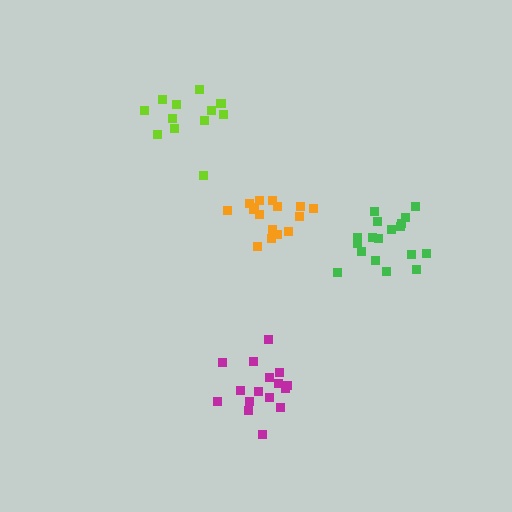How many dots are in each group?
Group 1: 16 dots, Group 2: 16 dots, Group 3: 12 dots, Group 4: 18 dots (62 total).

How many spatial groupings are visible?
There are 4 spatial groupings.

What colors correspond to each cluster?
The clusters are colored: magenta, orange, lime, green.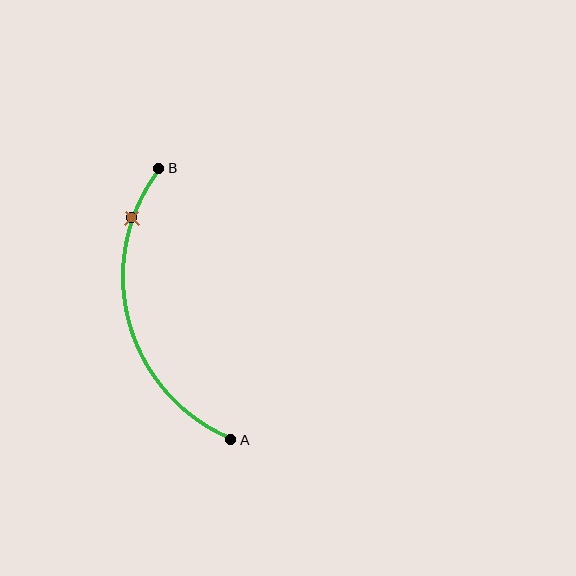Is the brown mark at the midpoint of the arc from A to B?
No. The brown mark lies on the arc but is closer to endpoint B. The arc midpoint would be at the point on the curve equidistant along the arc from both A and B.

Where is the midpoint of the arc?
The arc midpoint is the point on the curve farthest from the straight line joining A and B. It sits to the left of that line.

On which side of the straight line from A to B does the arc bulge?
The arc bulges to the left of the straight line connecting A and B.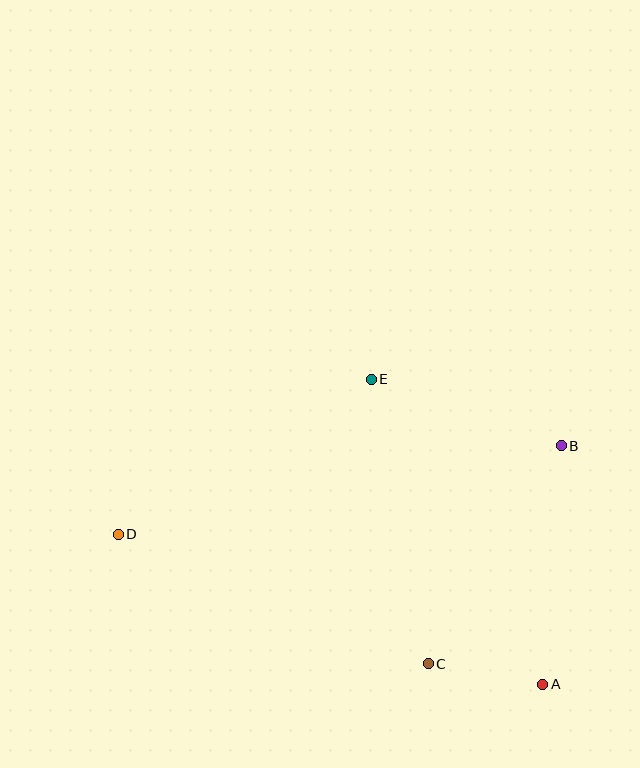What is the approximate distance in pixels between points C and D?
The distance between C and D is approximately 336 pixels.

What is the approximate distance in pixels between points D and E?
The distance between D and E is approximately 297 pixels.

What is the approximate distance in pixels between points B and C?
The distance between B and C is approximately 255 pixels.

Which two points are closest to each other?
Points A and C are closest to each other.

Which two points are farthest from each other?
Points B and D are farthest from each other.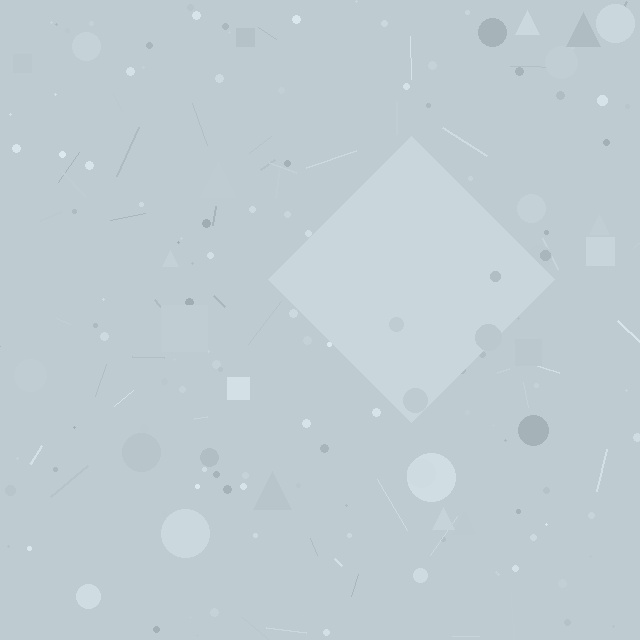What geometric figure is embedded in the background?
A diamond is embedded in the background.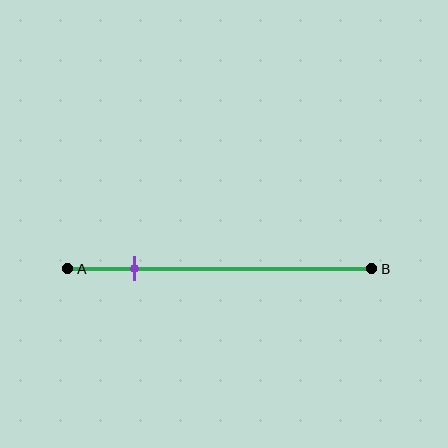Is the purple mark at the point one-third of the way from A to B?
No, the mark is at about 20% from A, not at the 33% one-third point.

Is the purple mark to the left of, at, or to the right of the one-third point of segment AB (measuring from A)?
The purple mark is to the left of the one-third point of segment AB.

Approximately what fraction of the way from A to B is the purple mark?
The purple mark is approximately 20% of the way from A to B.